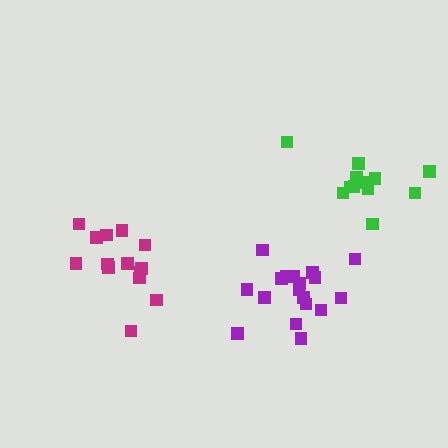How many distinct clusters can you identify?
There are 3 distinct clusters.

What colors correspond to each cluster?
The clusters are colored: green, magenta, purple.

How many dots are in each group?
Group 1: 12 dots, Group 2: 14 dots, Group 3: 18 dots (44 total).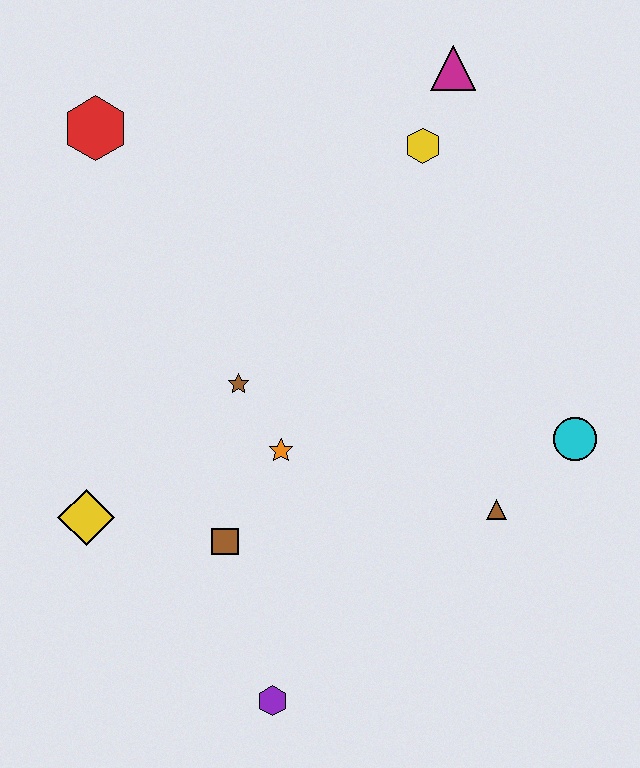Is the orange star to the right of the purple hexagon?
Yes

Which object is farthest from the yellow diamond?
The magenta triangle is farthest from the yellow diamond.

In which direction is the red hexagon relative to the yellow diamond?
The red hexagon is above the yellow diamond.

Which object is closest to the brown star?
The orange star is closest to the brown star.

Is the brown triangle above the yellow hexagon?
No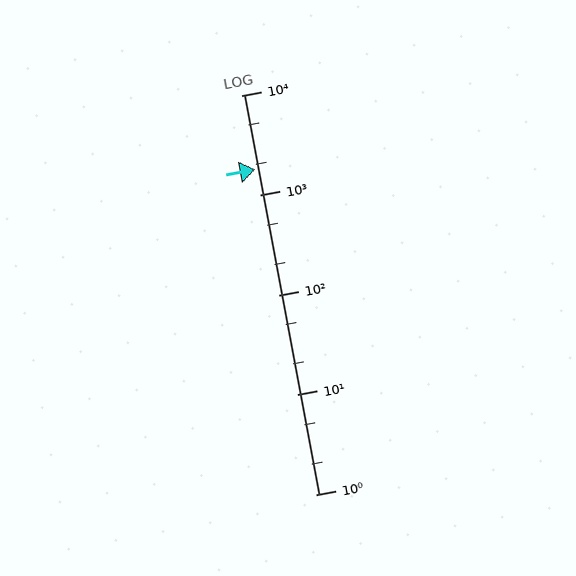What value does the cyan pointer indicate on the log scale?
The pointer indicates approximately 1800.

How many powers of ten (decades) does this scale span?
The scale spans 4 decades, from 1 to 10000.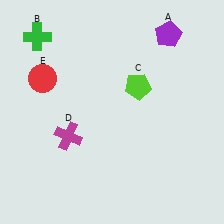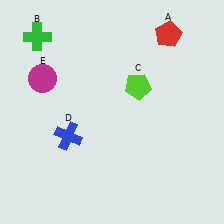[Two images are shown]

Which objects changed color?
A changed from purple to red. D changed from magenta to blue. E changed from red to magenta.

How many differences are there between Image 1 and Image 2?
There are 3 differences between the two images.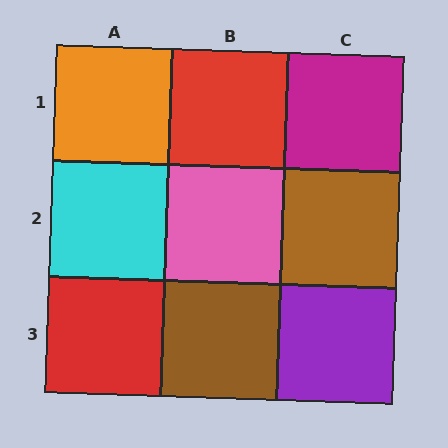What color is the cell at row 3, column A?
Red.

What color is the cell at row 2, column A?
Cyan.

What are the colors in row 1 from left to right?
Orange, red, magenta.